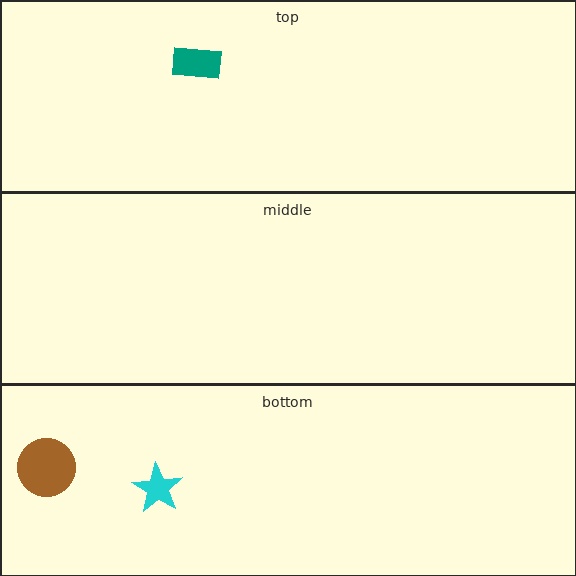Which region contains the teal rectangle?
The top region.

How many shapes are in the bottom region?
2.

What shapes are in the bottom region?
The brown circle, the cyan star.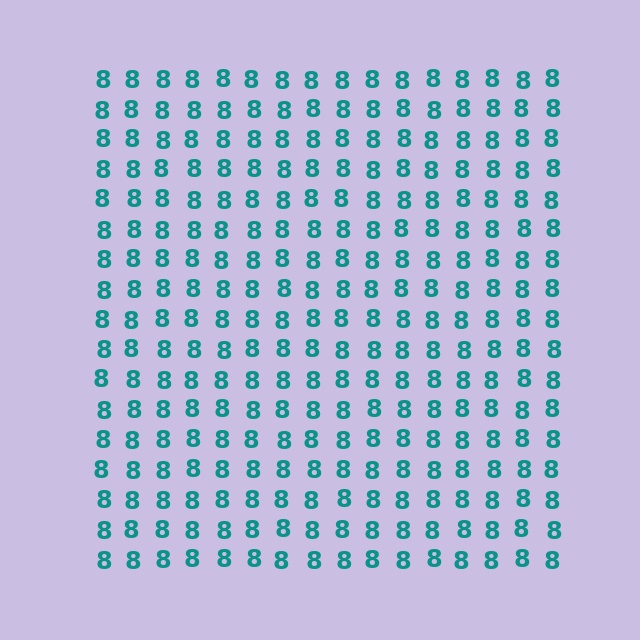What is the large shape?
The large shape is a square.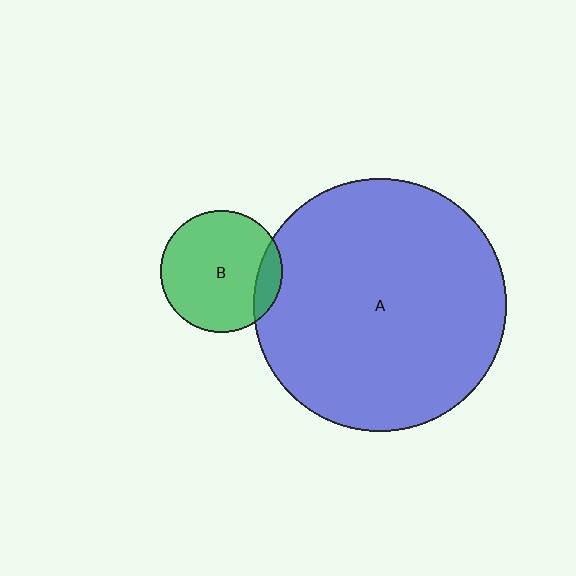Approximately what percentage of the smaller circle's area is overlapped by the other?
Approximately 15%.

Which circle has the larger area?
Circle A (blue).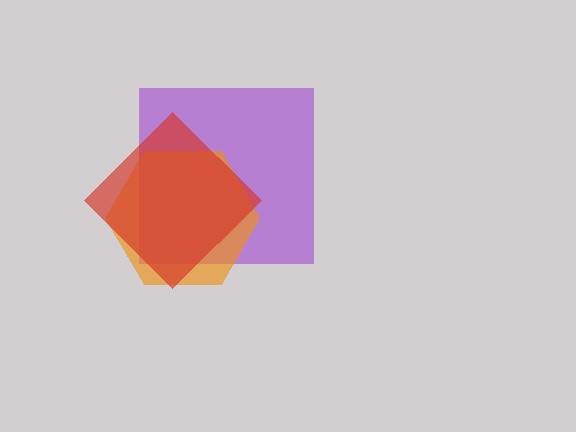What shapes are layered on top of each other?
The layered shapes are: a purple square, an orange hexagon, a red diamond.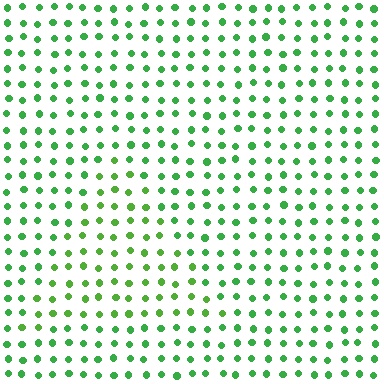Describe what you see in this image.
The image is filled with small green elements in a uniform arrangement. A triangle-shaped region is visible where the elements are tinted to a slightly different hue, forming a subtle color boundary.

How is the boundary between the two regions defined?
The boundary is defined purely by a slight shift in hue (about 21 degrees). Spacing, size, and orientation are identical on both sides.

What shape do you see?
I see a triangle.